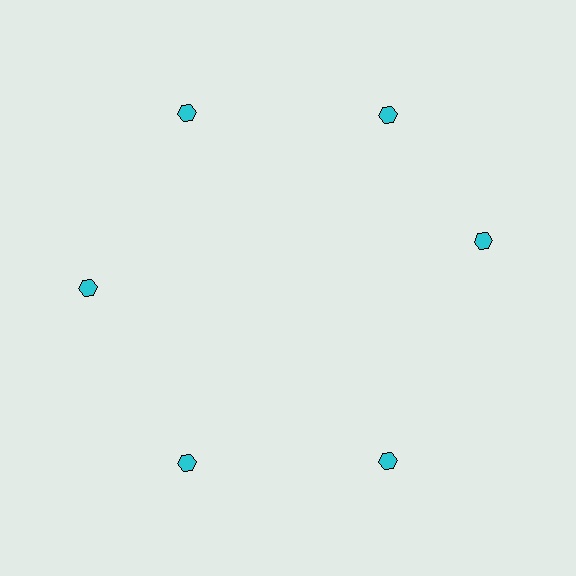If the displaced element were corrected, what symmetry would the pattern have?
It would have 6-fold rotational symmetry — the pattern would map onto itself every 60 degrees.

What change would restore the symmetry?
The symmetry would be restored by rotating it back into even spacing with its neighbors so that all 6 hexagons sit at equal angles and equal distance from the center.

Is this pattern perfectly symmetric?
No. The 6 cyan hexagons are arranged in a ring, but one element near the 3 o'clock position is rotated out of alignment along the ring, breaking the 6-fold rotational symmetry.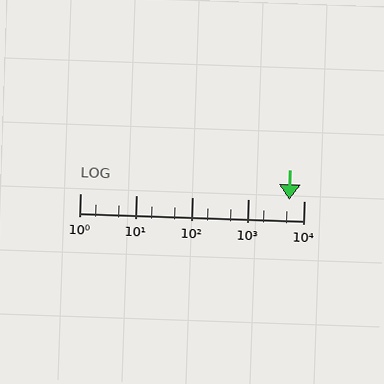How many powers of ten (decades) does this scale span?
The scale spans 4 decades, from 1 to 10000.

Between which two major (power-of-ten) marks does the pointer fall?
The pointer is between 1000 and 10000.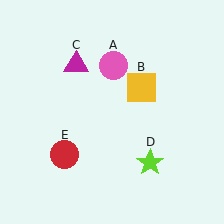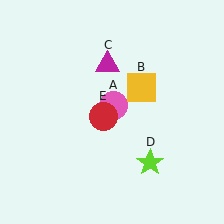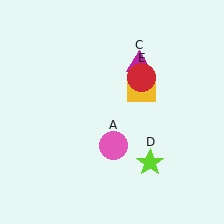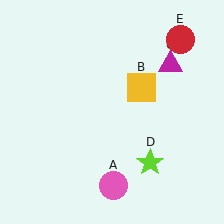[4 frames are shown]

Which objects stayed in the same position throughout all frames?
Yellow square (object B) and lime star (object D) remained stationary.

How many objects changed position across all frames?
3 objects changed position: pink circle (object A), magenta triangle (object C), red circle (object E).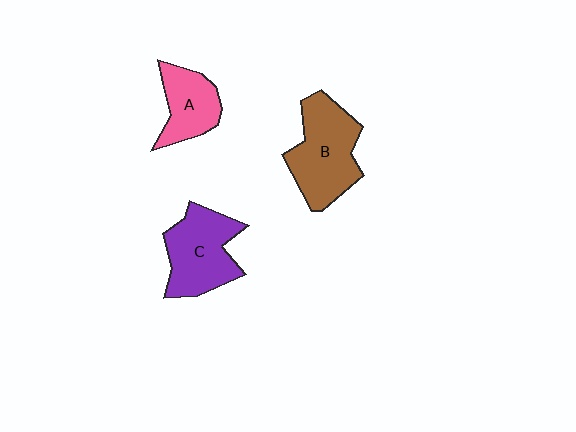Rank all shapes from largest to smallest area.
From largest to smallest: B (brown), C (purple), A (pink).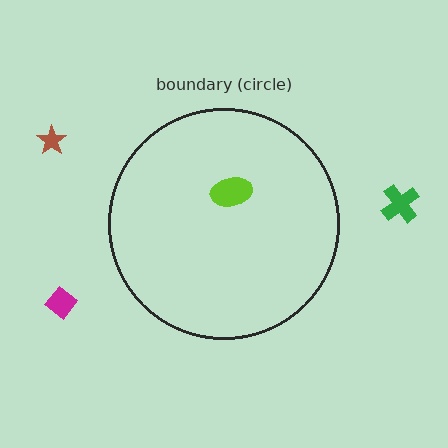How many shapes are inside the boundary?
1 inside, 3 outside.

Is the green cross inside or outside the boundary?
Outside.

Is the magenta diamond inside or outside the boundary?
Outside.